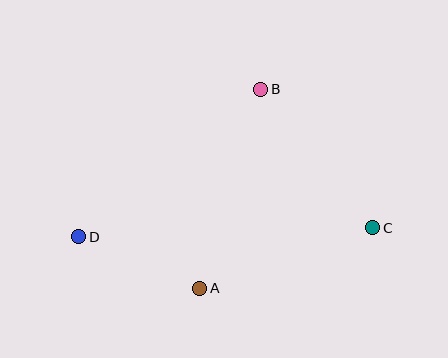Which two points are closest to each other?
Points A and D are closest to each other.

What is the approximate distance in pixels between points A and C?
The distance between A and C is approximately 183 pixels.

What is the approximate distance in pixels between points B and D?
The distance between B and D is approximately 234 pixels.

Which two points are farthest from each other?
Points C and D are farthest from each other.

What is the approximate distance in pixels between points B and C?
The distance between B and C is approximately 179 pixels.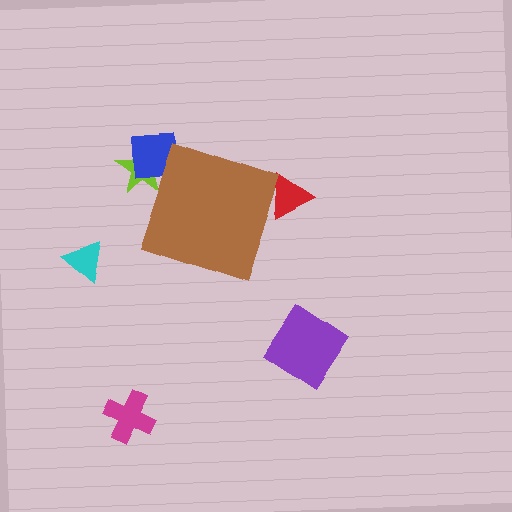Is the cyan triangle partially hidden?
No, the cyan triangle is fully visible.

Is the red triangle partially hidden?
Yes, the red triangle is partially hidden behind the brown diamond.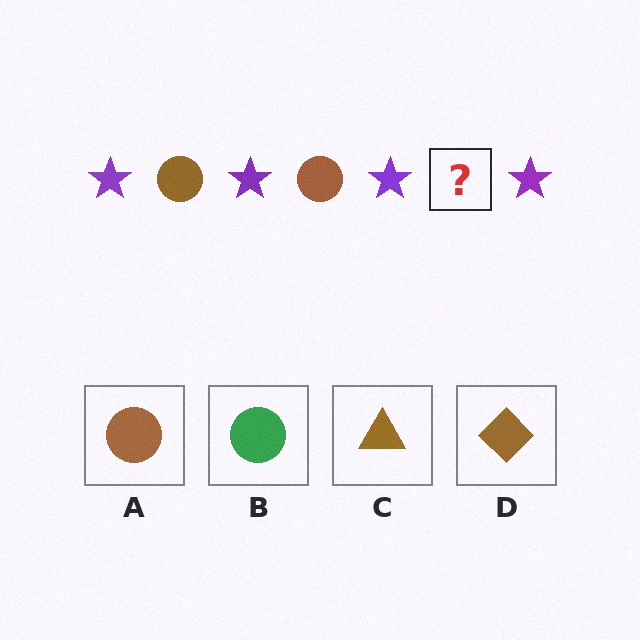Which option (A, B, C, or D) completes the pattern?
A.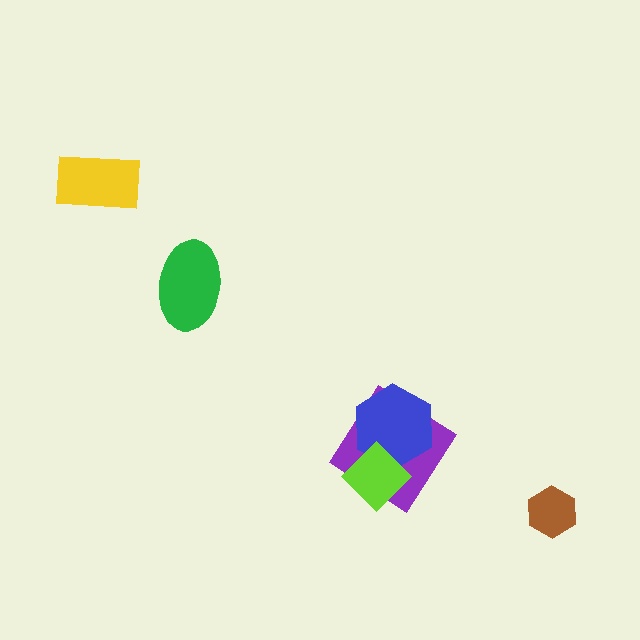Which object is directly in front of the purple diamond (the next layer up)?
The blue hexagon is directly in front of the purple diamond.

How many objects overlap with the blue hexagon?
2 objects overlap with the blue hexagon.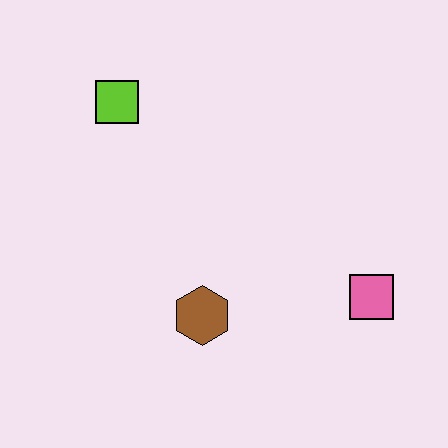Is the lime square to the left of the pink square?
Yes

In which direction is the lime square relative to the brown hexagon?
The lime square is above the brown hexagon.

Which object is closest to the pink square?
The brown hexagon is closest to the pink square.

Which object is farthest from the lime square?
The pink square is farthest from the lime square.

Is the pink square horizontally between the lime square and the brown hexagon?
No